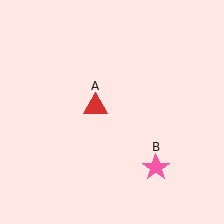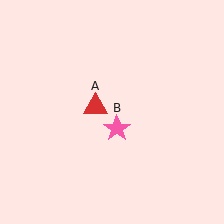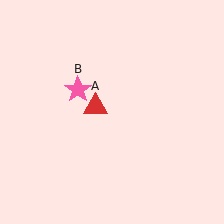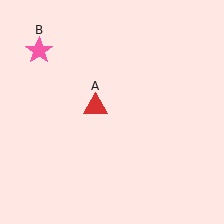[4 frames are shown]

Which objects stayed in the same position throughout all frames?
Red triangle (object A) remained stationary.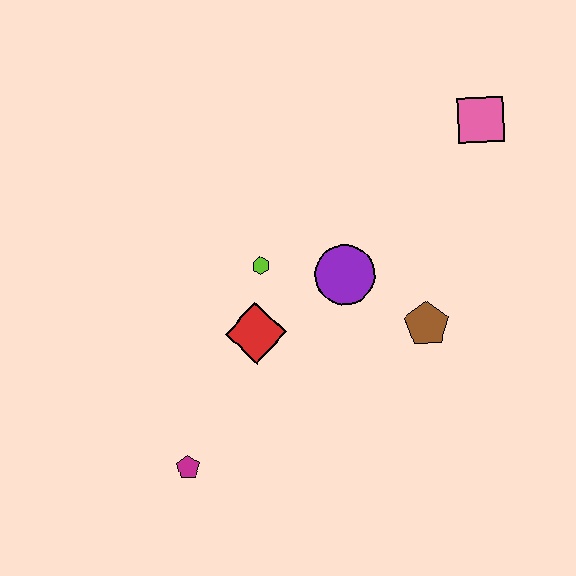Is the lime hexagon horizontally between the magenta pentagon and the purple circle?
Yes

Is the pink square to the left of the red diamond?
No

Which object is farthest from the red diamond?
The pink square is farthest from the red diamond.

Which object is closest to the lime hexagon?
The red diamond is closest to the lime hexagon.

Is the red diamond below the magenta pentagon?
No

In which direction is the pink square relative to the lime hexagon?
The pink square is to the right of the lime hexagon.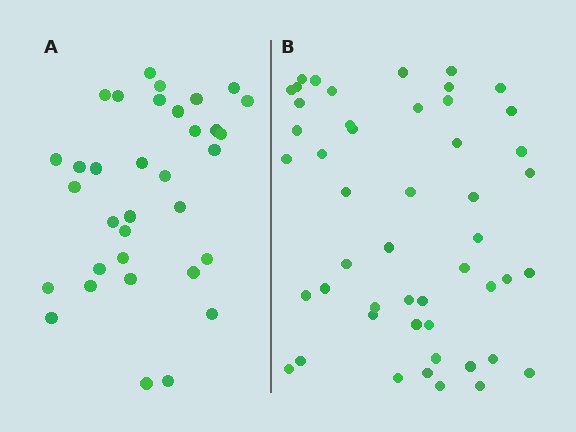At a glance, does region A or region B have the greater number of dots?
Region B (the right region) has more dots.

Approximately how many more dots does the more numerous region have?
Region B has approximately 15 more dots than region A.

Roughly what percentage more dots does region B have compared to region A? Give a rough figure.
About 45% more.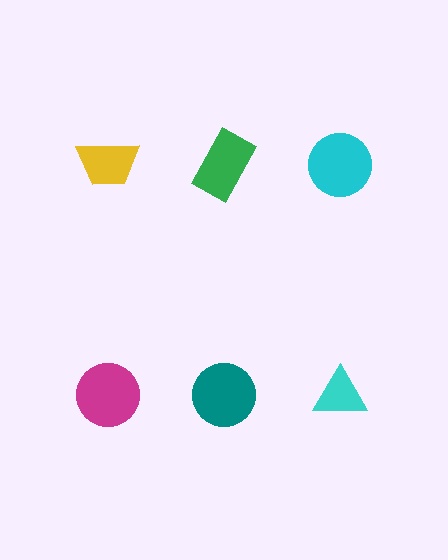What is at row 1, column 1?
A yellow trapezoid.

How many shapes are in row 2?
3 shapes.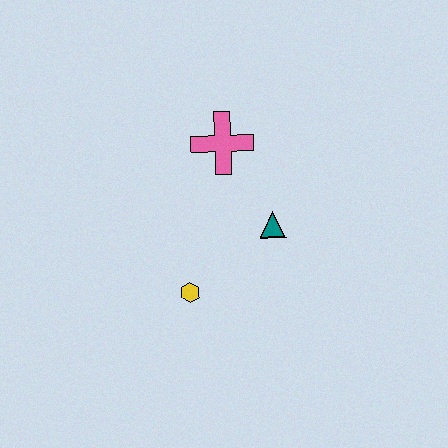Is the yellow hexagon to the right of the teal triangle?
No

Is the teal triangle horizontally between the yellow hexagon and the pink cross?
No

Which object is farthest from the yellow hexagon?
The pink cross is farthest from the yellow hexagon.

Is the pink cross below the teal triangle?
No